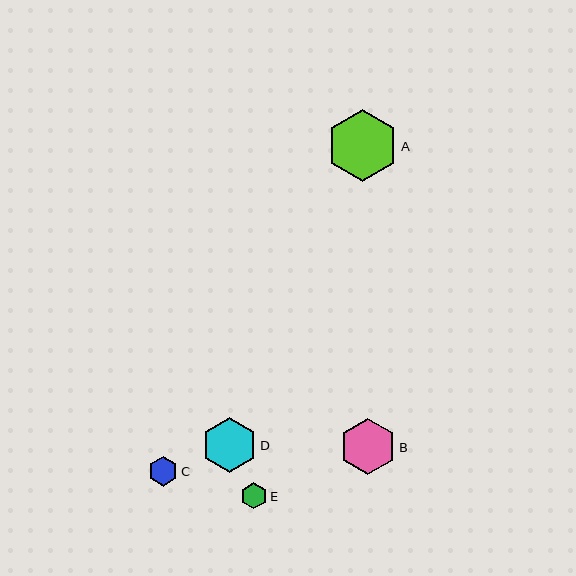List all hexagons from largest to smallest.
From largest to smallest: A, B, D, C, E.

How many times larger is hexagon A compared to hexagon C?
Hexagon A is approximately 2.4 times the size of hexagon C.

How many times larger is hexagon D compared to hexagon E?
Hexagon D is approximately 2.1 times the size of hexagon E.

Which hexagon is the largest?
Hexagon A is the largest with a size of approximately 71 pixels.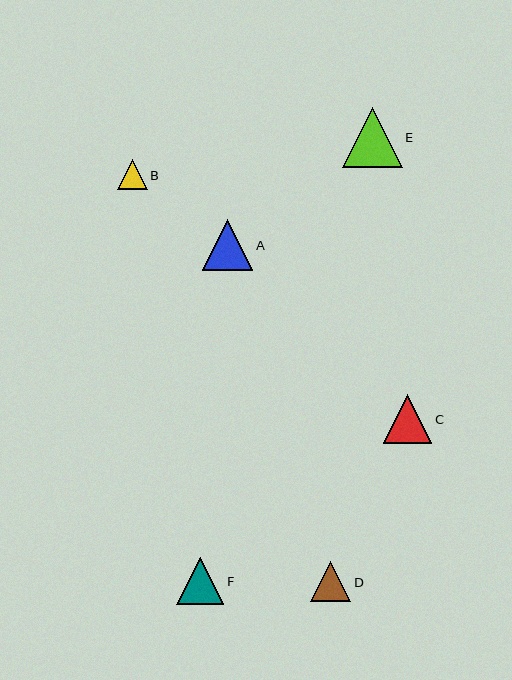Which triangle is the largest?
Triangle E is the largest with a size of approximately 60 pixels.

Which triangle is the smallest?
Triangle B is the smallest with a size of approximately 30 pixels.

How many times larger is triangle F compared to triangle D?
Triangle F is approximately 1.2 times the size of triangle D.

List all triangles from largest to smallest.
From largest to smallest: E, A, C, F, D, B.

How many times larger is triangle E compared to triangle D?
Triangle E is approximately 1.5 times the size of triangle D.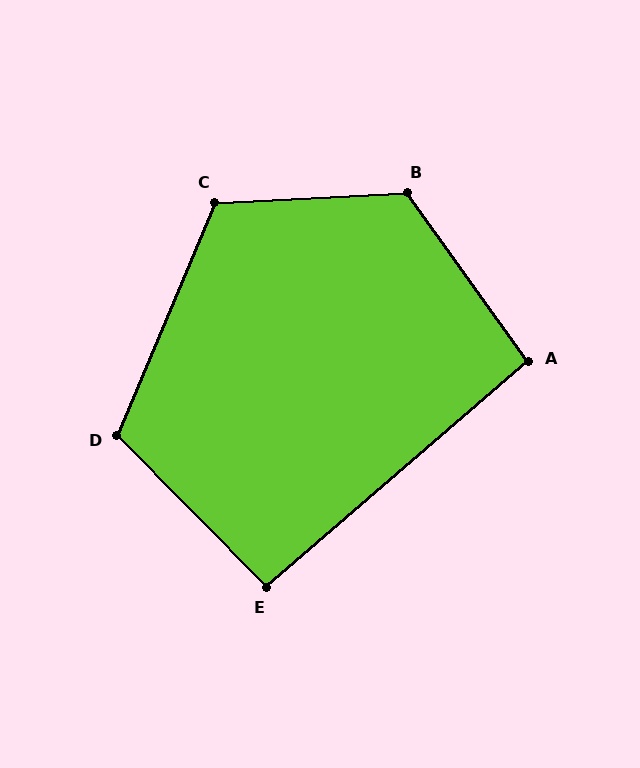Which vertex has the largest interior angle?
B, at approximately 123 degrees.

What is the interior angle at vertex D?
Approximately 112 degrees (obtuse).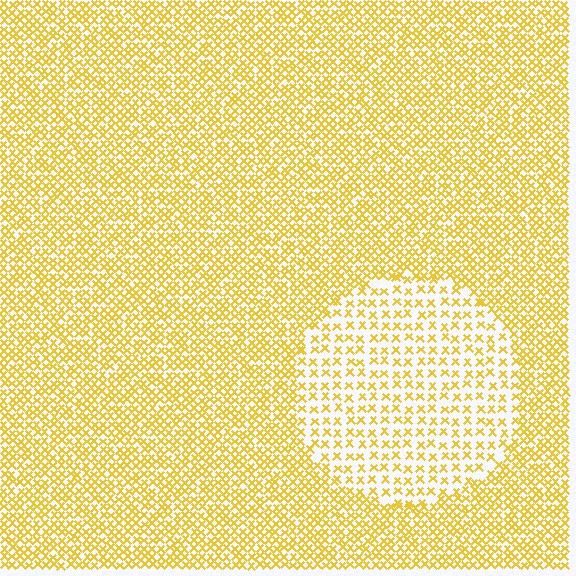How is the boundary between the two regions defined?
The boundary is defined by a change in element density (approximately 2.1x ratio). All elements are the same color, size, and shape.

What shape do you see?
I see a circle.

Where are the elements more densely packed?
The elements are more densely packed outside the circle boundary.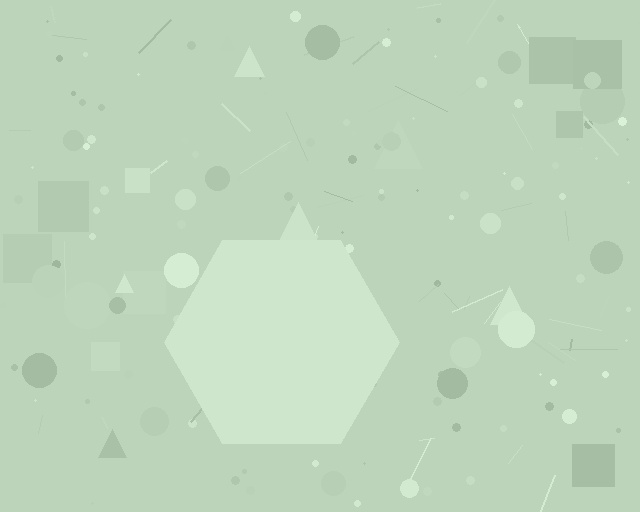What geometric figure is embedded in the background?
A hexagon is embedded in the background.